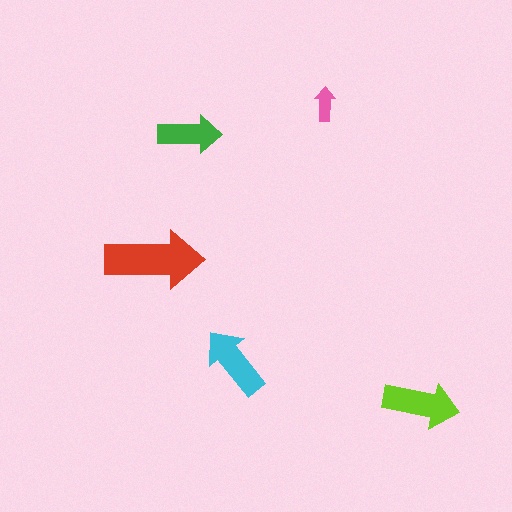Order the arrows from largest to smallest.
the red one, the lime one, the cyan one, the green one, the pink one.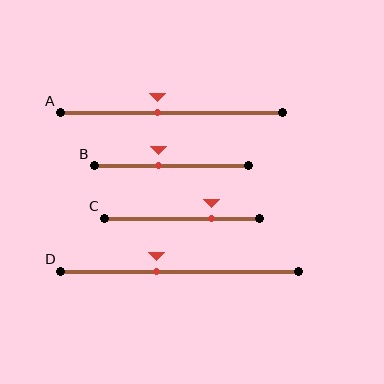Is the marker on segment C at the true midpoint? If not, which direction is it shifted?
No, the marker on segment C is shifted to the right by about 19% of the segment length.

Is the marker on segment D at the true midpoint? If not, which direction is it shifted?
No, the marker on segment D is shifted to the left by about 10% of the segment length.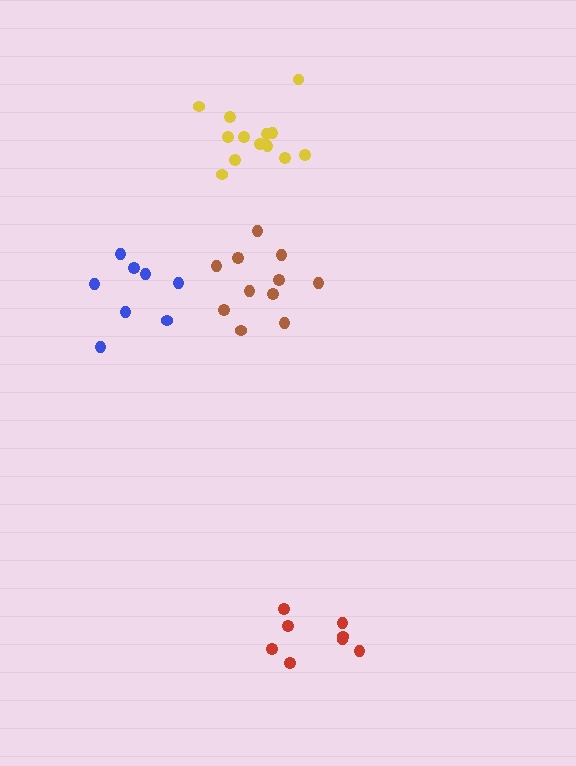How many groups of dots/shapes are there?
There are 4 groups.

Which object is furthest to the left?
The blue cluster is leftmost.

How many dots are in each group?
Group 1: 13 dots, Group 2: 8 dots, Group 3: 8 dots, Group 4: 11 dots (40 total).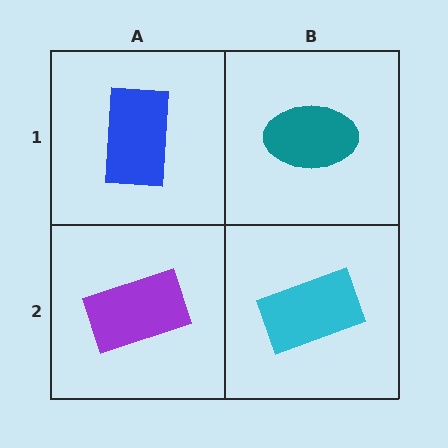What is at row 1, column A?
A blue rectangle.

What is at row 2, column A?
A purple rectangle.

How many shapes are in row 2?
2 shapes.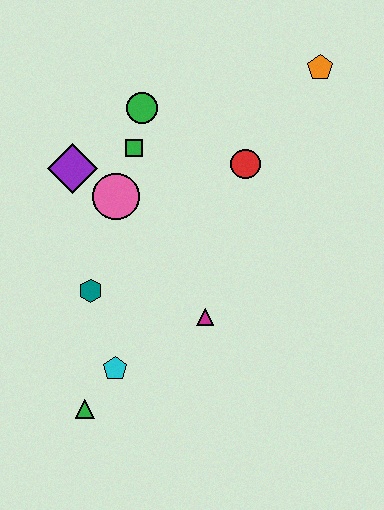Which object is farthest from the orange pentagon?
The green triangle is farthest from the orange pentagon.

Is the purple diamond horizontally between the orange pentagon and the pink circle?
No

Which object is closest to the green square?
The green circle is closest to the green square.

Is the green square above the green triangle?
Yes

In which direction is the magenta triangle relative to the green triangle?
The magenta triangle is to the right of the green triangle.